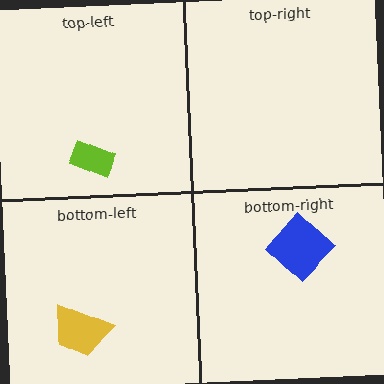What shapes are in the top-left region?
The lime rectangle.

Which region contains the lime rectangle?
The top-left region.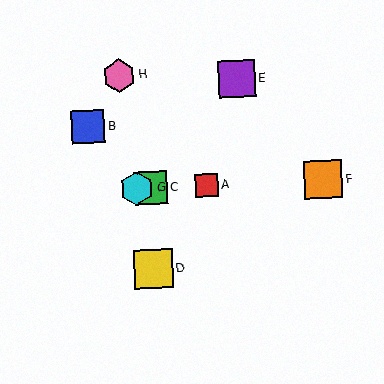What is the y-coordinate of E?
Object E is at y≈79.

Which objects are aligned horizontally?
Objects A, C, F, G are aligned horizontally.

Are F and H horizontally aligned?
No, F is at y≈180 and H is at y≈76.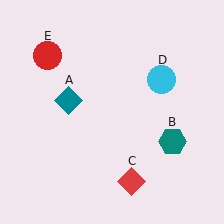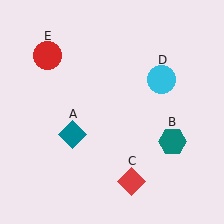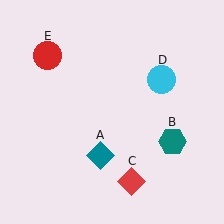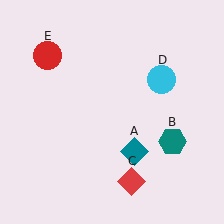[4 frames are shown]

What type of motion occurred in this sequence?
The teal diamond (object A) rotated counterclockwise around the center of the scene.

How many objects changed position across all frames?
1 object changed position: teal diamond (object A).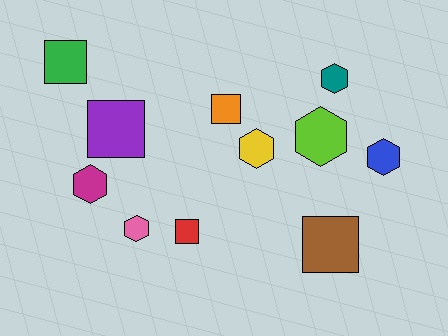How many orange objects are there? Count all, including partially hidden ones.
There is 1 orange object.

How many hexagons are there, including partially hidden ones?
There are 6 hexagons.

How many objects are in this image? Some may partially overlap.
There are 11 objects.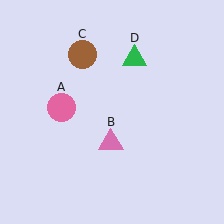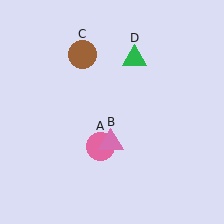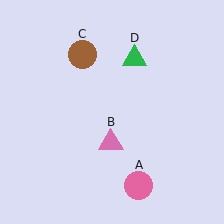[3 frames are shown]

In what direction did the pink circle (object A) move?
The pink circle (object A) moved down and to the right.